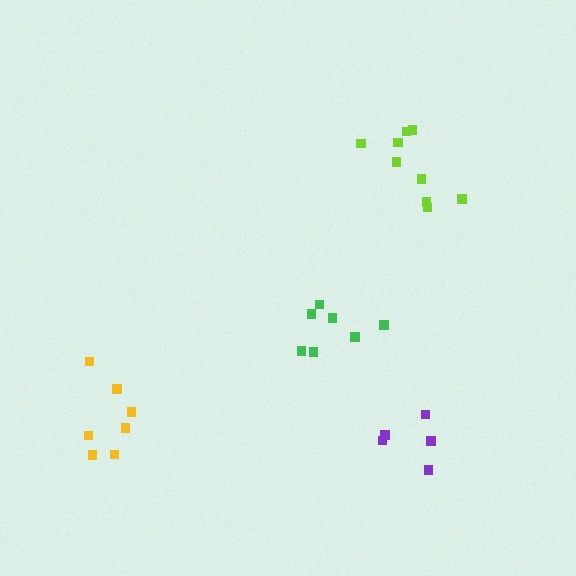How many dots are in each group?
Group 1: 7 dots, Group 2: 7 dots, Group 3: 9 dots, Group 4: 5 dots (28 total).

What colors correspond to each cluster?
The clusters are colored: green, yellow, lime, purple.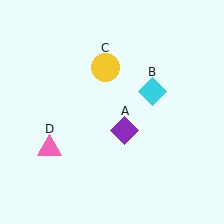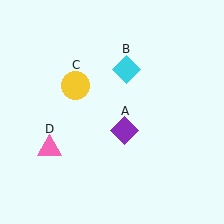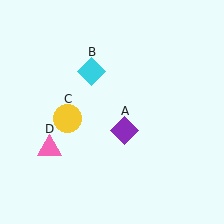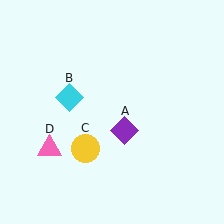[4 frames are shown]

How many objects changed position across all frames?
2 objects changed position: cyan diamond (object B), yellow circle (object C).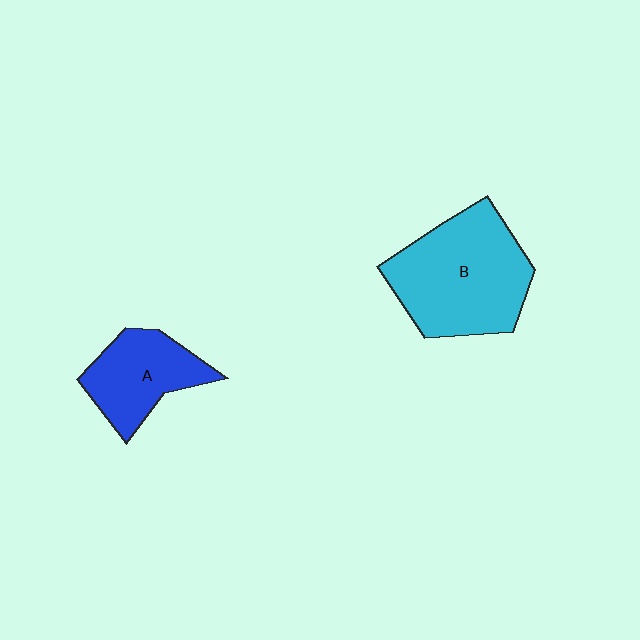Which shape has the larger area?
Shape B (cyan).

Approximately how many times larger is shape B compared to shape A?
Approximately 1.7 times.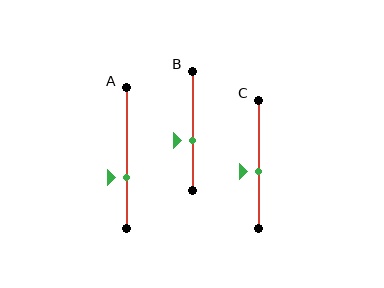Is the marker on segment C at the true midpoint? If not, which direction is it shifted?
No, the marker on segment C is shifted downward by about 6% of the segment length.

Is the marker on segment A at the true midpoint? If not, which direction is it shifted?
No, the marker on segment A is shifted downward by about 14% of the segment length.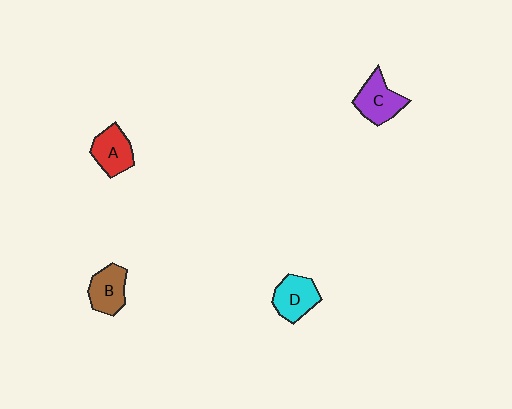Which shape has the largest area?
Shape C (purple).